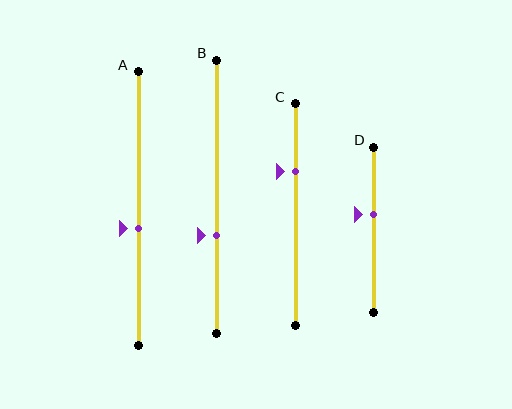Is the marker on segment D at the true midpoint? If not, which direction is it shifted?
No, the marker on segment D is shifted upward by about 10% of the segment length.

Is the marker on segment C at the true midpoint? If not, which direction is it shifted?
No, the marker on segment C is shifted upward by about 20% of the segment length.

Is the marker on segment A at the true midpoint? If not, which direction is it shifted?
No, the marker on segment A is shifted downward by about 7% of the segment length.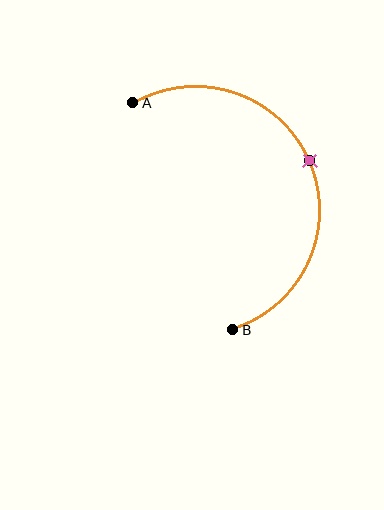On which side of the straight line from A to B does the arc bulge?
The arc bulges to the right of the straight line connecting A and B.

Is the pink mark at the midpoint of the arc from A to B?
Yes. The pink mark lies on the arc at equal arc-length from both A and B — it is the arc midpoint.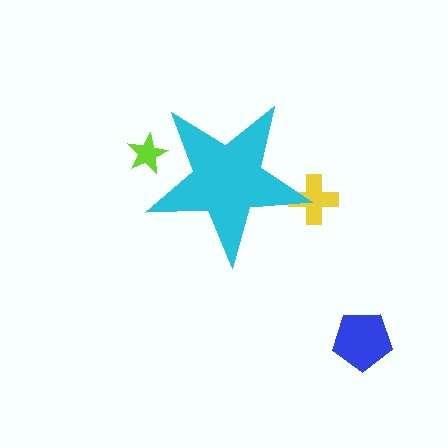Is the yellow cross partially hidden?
Yes, the yellow cross is partially hidden behind the cyan star.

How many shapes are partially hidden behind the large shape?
2 shapes are partially hidden.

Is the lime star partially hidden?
Yes, the lime star is partially hidden behind the cyan star.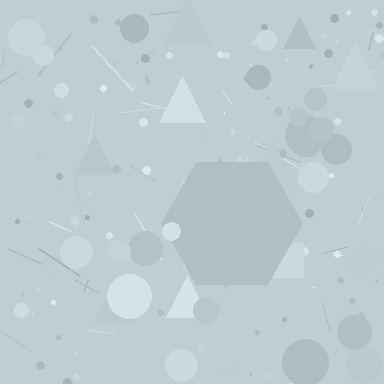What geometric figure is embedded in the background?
A hexagon is embedded in the background.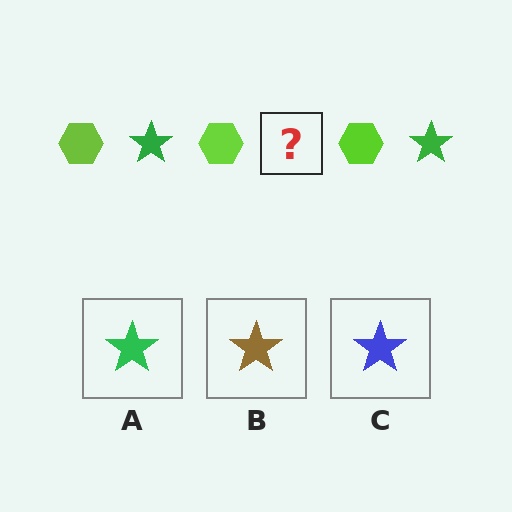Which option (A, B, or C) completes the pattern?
A.